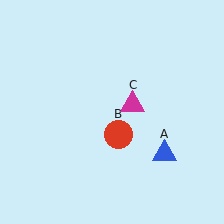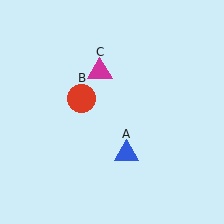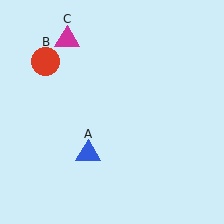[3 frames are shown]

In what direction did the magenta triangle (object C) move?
The magenta triangle (object C) moved up and to the left.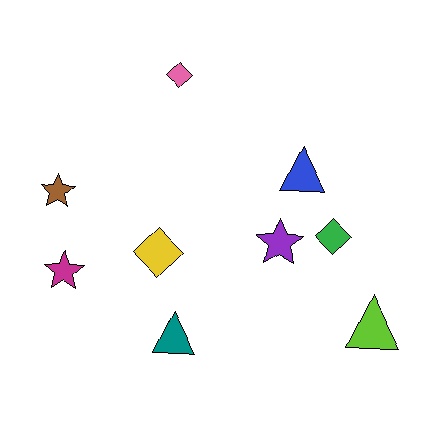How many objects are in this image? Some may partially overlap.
There are 9 objects.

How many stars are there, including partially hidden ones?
There are 3 stars.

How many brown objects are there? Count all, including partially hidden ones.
There is 1 brown object.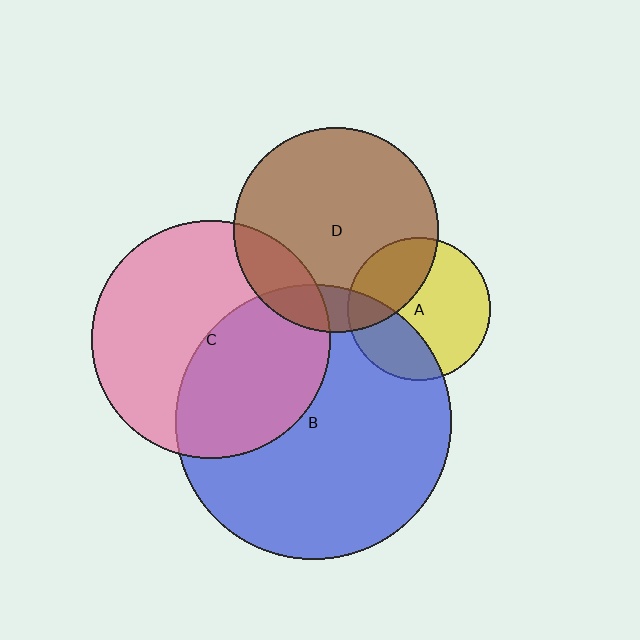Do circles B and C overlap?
Yes.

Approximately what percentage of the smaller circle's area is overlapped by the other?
Approximately 45%.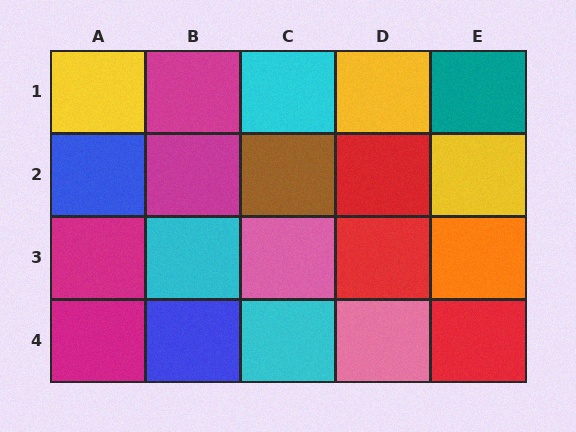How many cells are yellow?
3 cells are yellow.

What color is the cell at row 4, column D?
Pink.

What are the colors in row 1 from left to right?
Yellow, magenta, cyan, yellow, teal.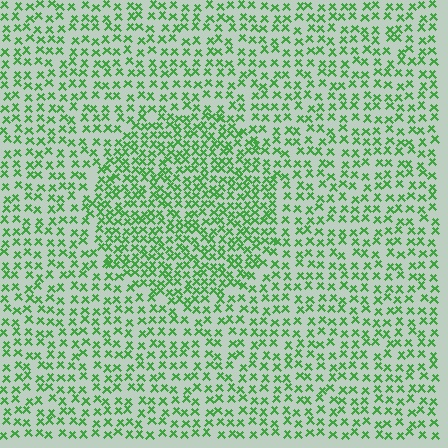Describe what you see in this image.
The image contains small green elements arranged at two different densities. A circle-shaped region is visible where the elements are more densely packed than the surrounding area.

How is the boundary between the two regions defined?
The boundary is defined by a change in element density (approximately 1.7x ratio). All elements are the same color, size, and shape.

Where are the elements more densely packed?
The elements are more densely packed inside the circle boundary.